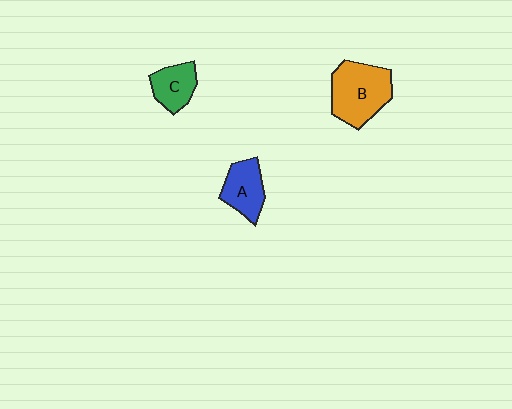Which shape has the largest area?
Shape B (orange).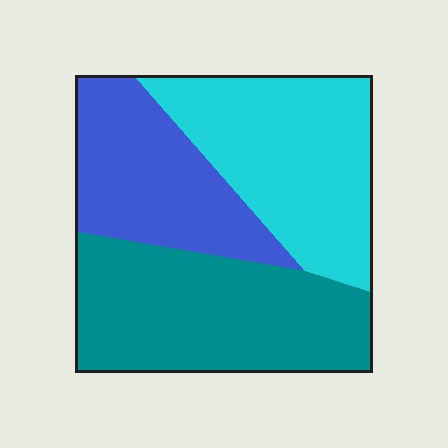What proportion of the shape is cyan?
Cyan covers roughly 35% of the shape.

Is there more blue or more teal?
Teal.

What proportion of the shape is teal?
Teal takes up about three eighths (3/8) of the shape.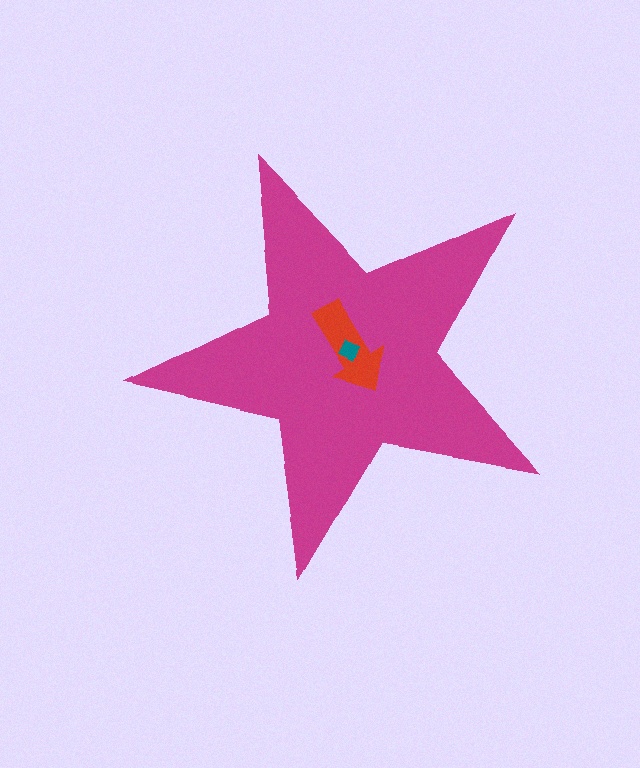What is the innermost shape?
The teal diamond.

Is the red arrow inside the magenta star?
Yes.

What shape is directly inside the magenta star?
The red arrow.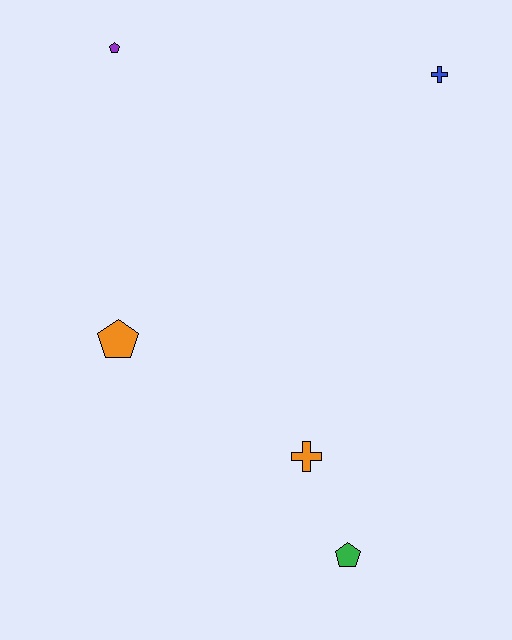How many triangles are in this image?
There are no triangles.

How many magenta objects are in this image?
There are no magenta objects.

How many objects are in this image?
There are 5 objects.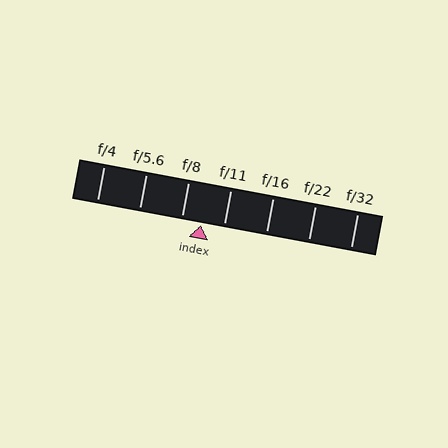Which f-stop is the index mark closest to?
The index mark is closest to f/8.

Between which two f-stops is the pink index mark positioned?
The index mark is between f/8 and f/11.